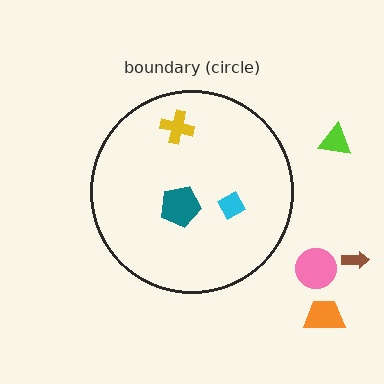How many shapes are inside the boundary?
3 inside, 4 outside.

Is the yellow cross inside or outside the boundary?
Inside.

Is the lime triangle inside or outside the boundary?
Outside.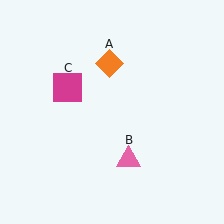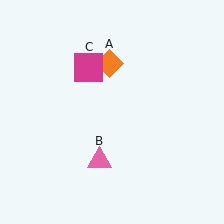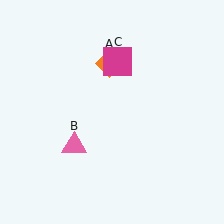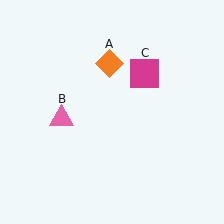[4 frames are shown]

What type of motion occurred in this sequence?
The pink triangle (object B), magenta square (object C) rotated clockwise around the center of the scene.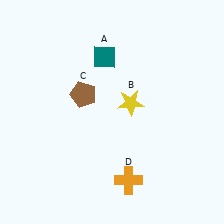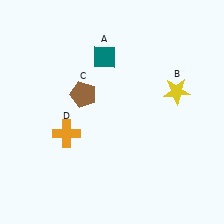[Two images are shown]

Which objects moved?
The objects that moved are: the yellow star (B), the orange cross (D).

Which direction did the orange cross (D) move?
The orange cross (D) moved left.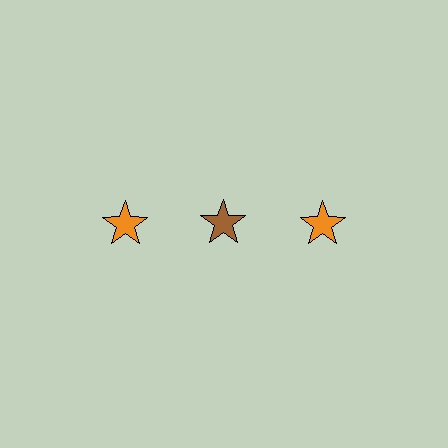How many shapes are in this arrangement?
There are 3 shapes arranged in a grid pattern.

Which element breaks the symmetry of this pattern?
The brown star in the top row, second from left column breaks the symmetry. All other shapes are orange stars.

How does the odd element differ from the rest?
It has a different color: brown instead of orange.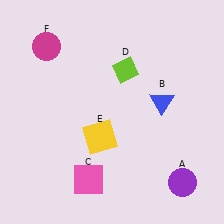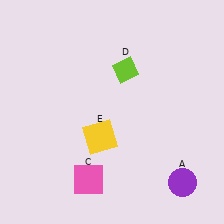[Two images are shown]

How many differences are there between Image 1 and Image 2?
There are 2 differences between the two images.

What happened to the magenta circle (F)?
The magenta circle (F) was removed in Image 2. It was in the top-left area of Image 1.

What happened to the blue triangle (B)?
The blue triangle (B) was removed in Image 2. It was in the top-right area of Image 1.